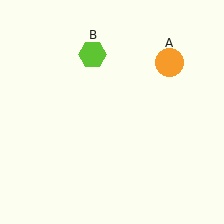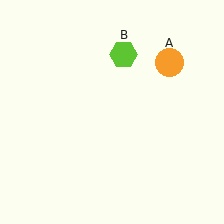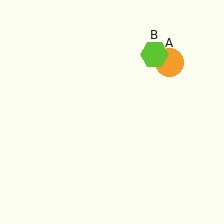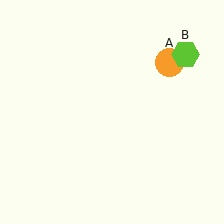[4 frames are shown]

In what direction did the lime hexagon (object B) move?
The lime hexagon (object B) moved right.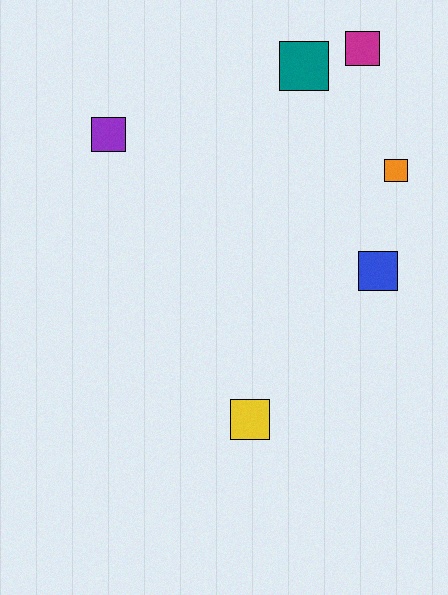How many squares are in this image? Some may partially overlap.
There are 6 squares.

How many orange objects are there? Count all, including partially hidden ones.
There is 1 orange object.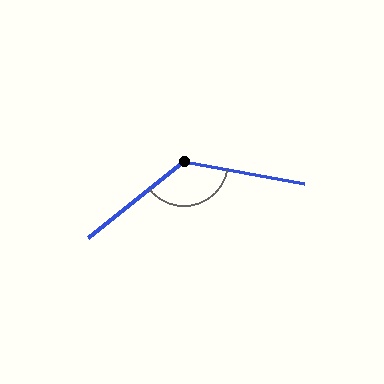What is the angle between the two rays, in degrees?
Approximately 131 degrees.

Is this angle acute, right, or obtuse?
It is obtuse.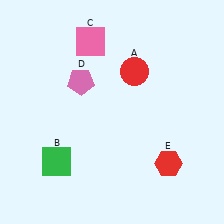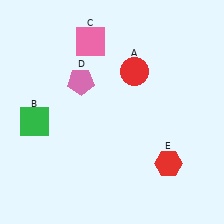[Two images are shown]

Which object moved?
The green square (B) moved up.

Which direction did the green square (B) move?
The green square (B) moved up.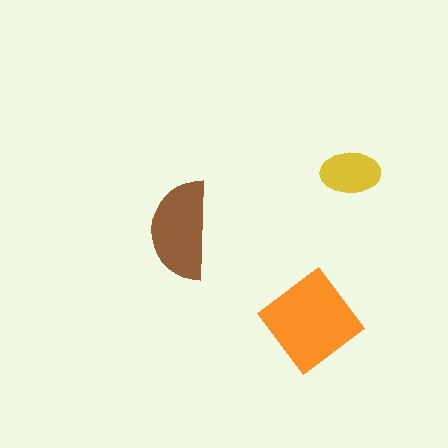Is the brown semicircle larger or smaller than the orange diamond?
Smaller.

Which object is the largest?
The orange diamond.